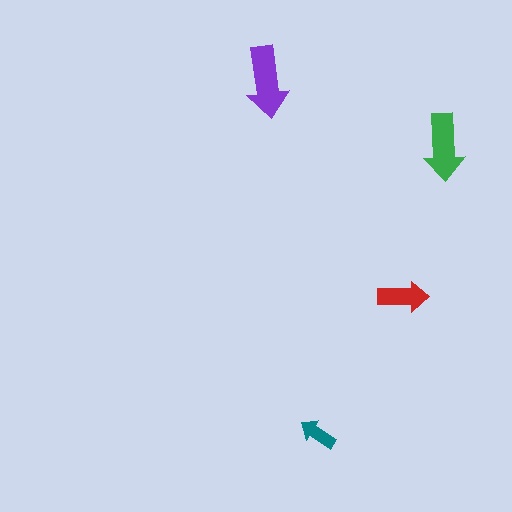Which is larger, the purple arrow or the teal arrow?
The purple one.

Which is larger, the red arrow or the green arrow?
The green one.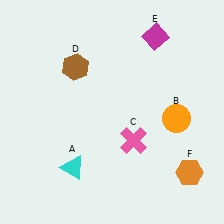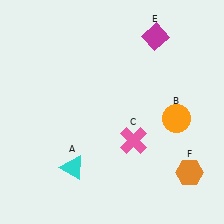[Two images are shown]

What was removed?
The brown hexagon (D) was removed in Image 2.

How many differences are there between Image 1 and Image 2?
There is 1 difference between the two images.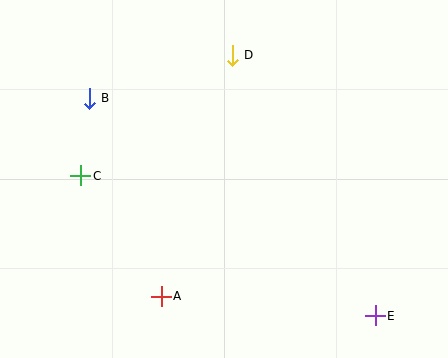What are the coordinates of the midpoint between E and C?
The midpoint between E and C is at (228, 246).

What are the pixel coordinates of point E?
Point E is at (375, 316).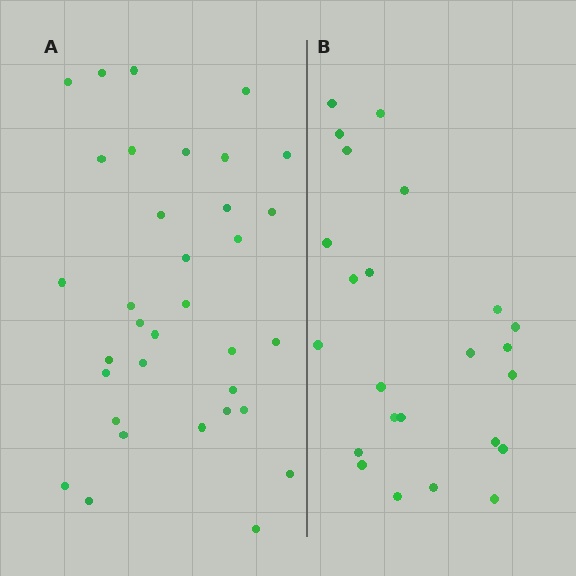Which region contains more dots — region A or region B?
Region A (the left region) has more dots.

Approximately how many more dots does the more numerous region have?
Region A has roughly 10 or so more dots than region B.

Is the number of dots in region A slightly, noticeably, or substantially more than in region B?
Region A has noticeably more, but not dramatically so. The ratio is roughly 1.4 to 1.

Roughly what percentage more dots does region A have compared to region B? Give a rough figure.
About 40% more.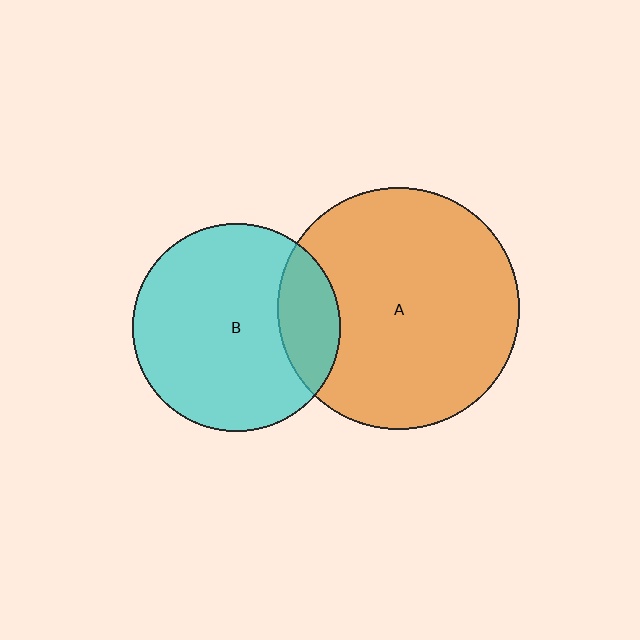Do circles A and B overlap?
Yes.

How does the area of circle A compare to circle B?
Approximately 1.4 times.